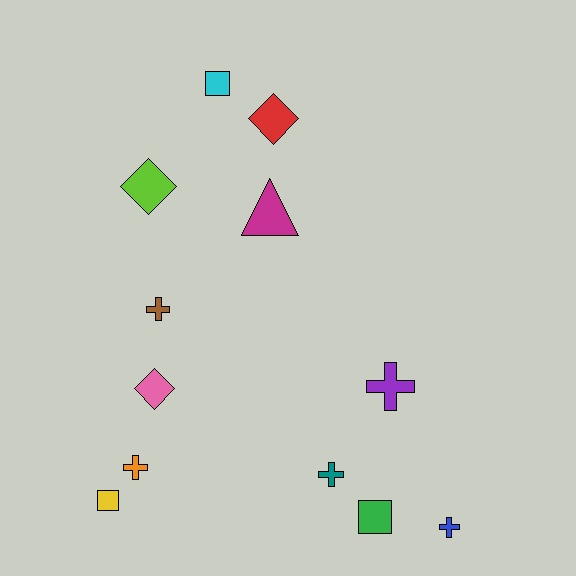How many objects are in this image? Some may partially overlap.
There are 12 objects.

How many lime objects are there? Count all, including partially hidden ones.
There is 1 lime object.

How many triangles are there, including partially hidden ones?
There is 1 triangle.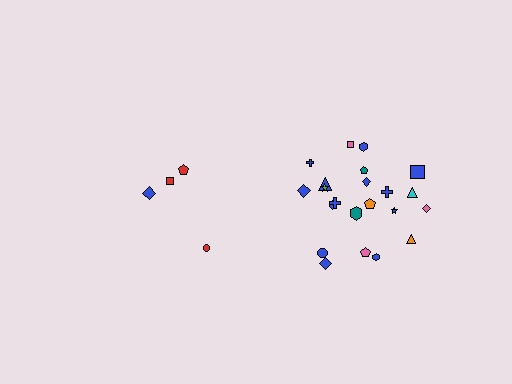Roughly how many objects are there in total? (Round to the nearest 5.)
Roughly 25 objects in total.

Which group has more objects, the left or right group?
The right group.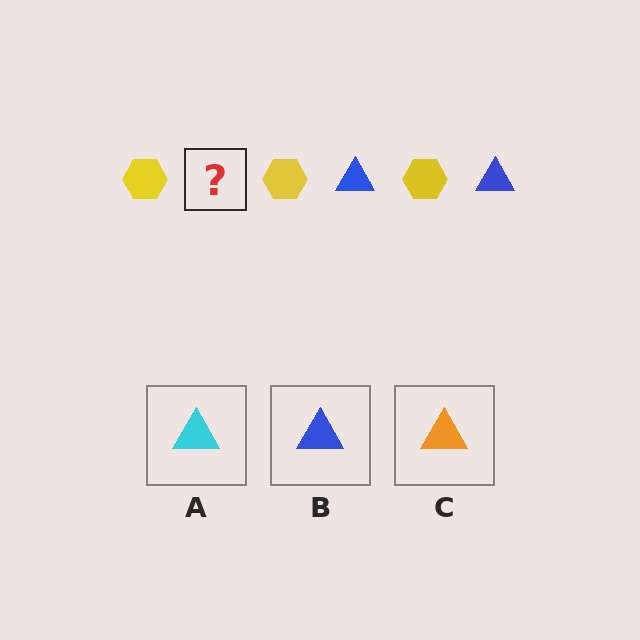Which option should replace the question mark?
Option B.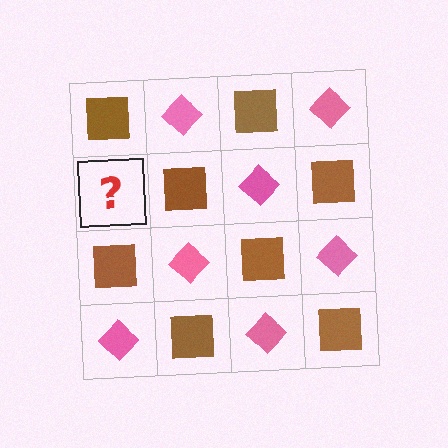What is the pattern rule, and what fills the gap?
The rule is that it alternates brown square and pink diamond in a checkerboard pattern. The gap should be filled with a pink diamond.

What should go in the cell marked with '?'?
The missing cell should contain a pink diamond.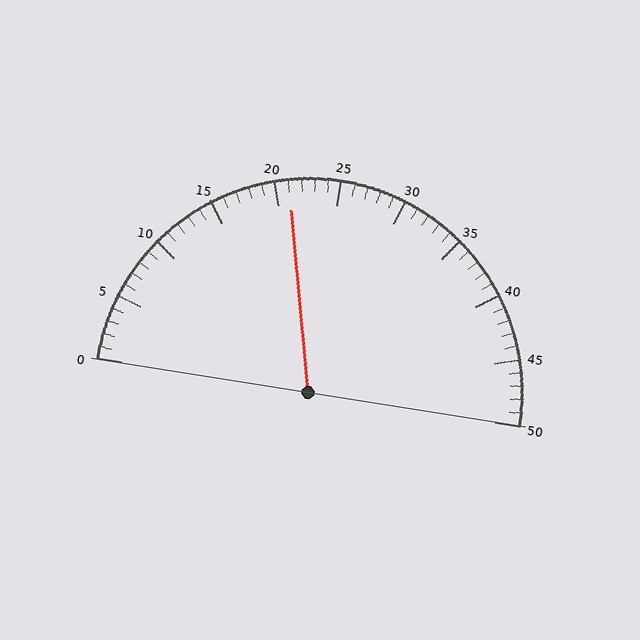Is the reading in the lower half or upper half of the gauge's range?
The reading is in the lower half of the range (0 to 50).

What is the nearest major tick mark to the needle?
The nearest major tick mark is 20.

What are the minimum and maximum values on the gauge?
The gauge ranges from 0 to 50.